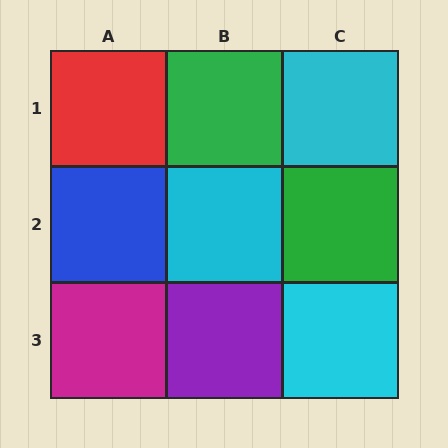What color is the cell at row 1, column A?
Red.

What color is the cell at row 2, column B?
Cyan.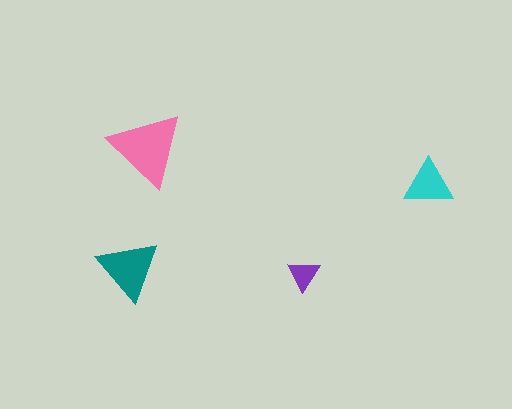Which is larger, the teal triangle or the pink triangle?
The pink one.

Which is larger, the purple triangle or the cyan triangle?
The cyan one.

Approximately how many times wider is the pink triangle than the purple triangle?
About 2.5 times wider.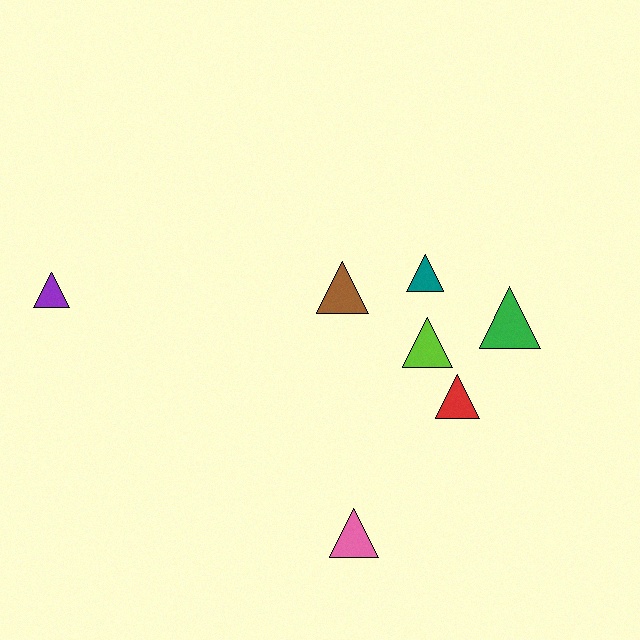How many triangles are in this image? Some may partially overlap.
There are 7 triangles.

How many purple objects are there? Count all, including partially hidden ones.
There is 1 purple object.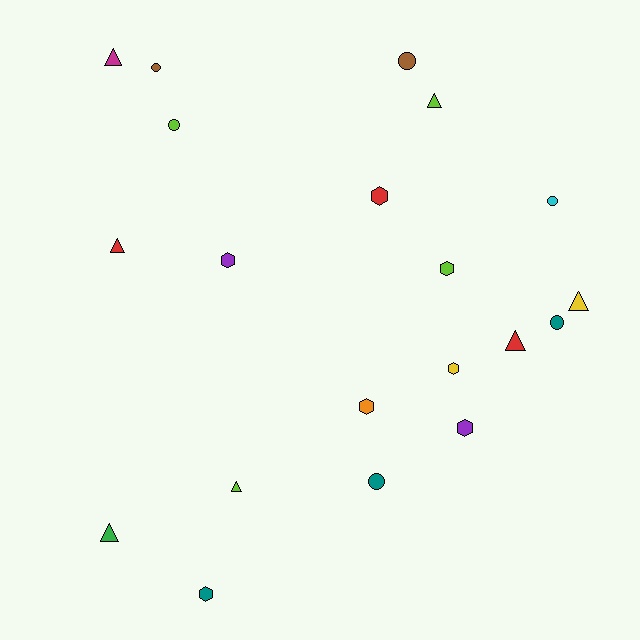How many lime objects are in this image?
There are 4 lime objects.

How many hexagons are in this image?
There are 7 hexagons.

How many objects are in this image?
There are 20 objects.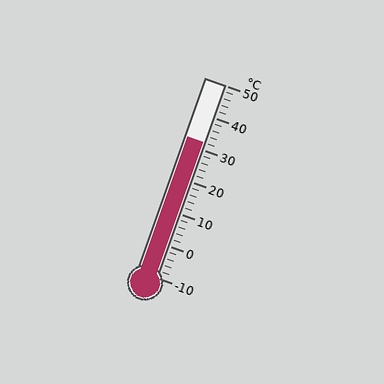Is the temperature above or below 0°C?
The temperature is above 0°C.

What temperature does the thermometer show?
The thermometer shows approximately 32°C.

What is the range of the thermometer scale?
The thermometer scale ranges from -10°C to 50°C.